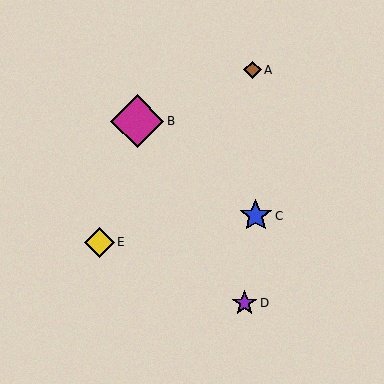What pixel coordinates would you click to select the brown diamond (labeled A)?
Click at (252, 70) to select the brown diamond A.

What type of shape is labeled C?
Shape C is a blue star.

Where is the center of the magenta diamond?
The center of the magenta diamond is at (137, 121).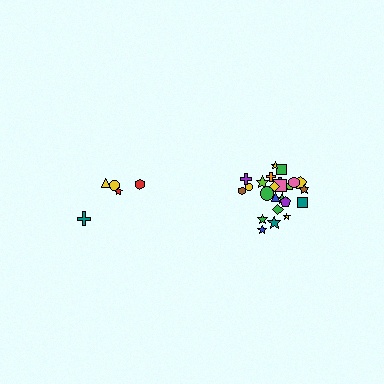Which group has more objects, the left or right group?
The right group.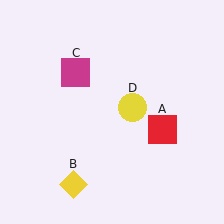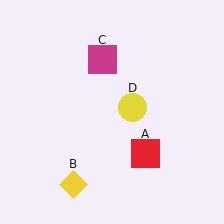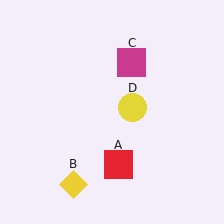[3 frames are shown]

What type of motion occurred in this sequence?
The red square (object A), magenta square (object C) rotated clockwise around the center of the scene.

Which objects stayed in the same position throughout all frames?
Yellow diamond (object B) and yellow circle (object D) remained stationary.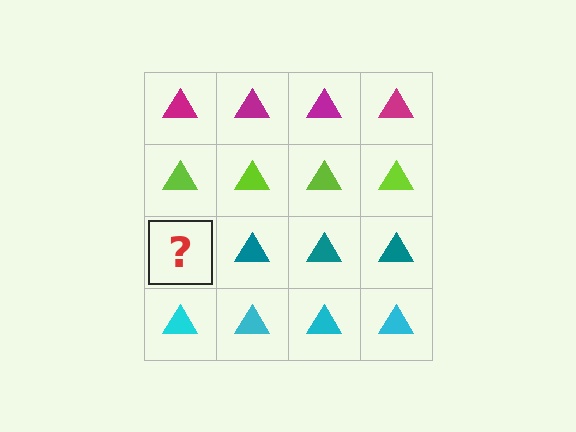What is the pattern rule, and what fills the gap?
The rule is that each row has a consistent color. The gap should be filled with a teal triangle.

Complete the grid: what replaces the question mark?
The question mark should be replaced with a teal triangle.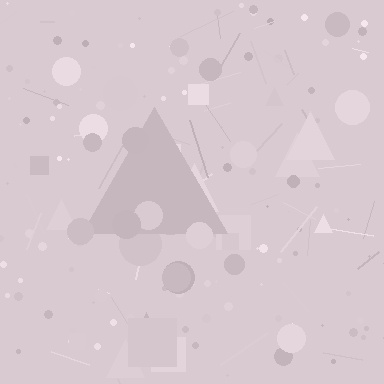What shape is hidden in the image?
A triangle is hidden in the image.